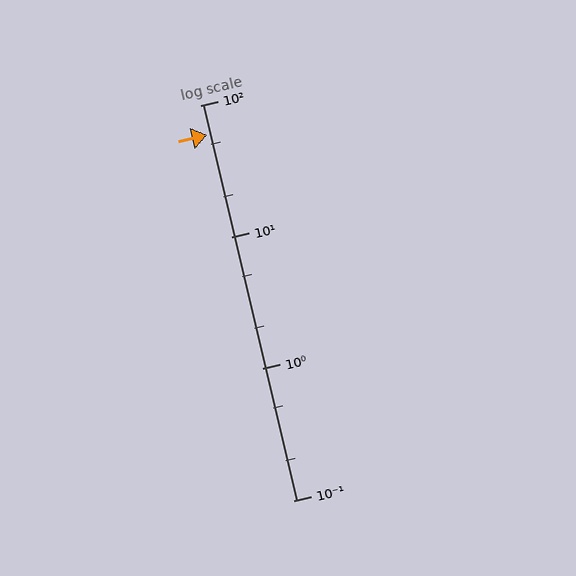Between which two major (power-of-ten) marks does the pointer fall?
The pointer is between 10 and 100.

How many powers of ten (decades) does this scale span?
The scale spans 3 decades, from 0.1 to 100.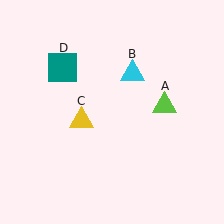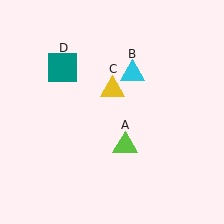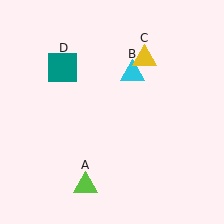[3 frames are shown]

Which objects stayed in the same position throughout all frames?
Cyan triangle (object B) and teal square (object D) remained stationary.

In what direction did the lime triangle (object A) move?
The lime triangle (object A) moved down and to the left.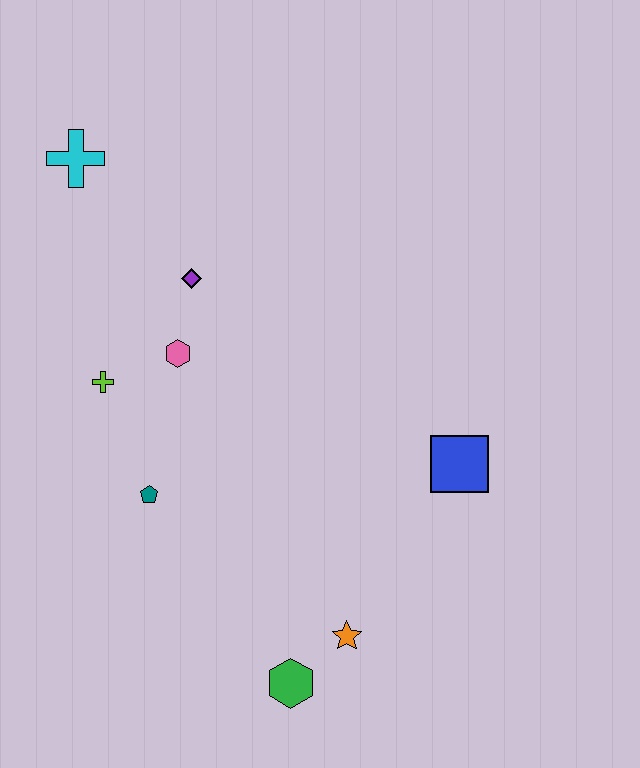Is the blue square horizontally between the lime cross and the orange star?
No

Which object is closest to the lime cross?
The pink hexagon is closest to the lime cross.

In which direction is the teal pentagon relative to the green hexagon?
The teal pentagon is above the green hexagon.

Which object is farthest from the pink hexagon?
The green hexagon is farthest from the pink hexagon.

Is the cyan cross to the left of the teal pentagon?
Yes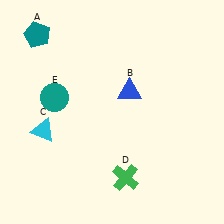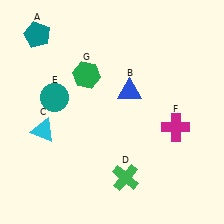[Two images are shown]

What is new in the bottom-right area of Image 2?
A magenta cross (F) was added in the bottom-right area of Image 2.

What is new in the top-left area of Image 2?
A green hexagon (G) was added in the top-left area of Image 2.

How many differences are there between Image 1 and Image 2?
There are 2 differences between the two images.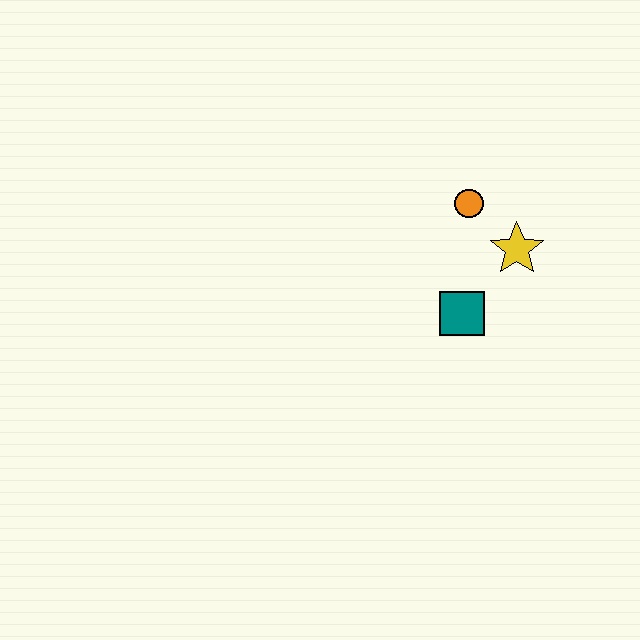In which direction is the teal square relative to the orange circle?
The teal square is below the orange circle.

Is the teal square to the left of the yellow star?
Yes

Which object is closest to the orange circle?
The yellow star is closest to the orange circle.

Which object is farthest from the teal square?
The orange circle is farthest from the teal square.